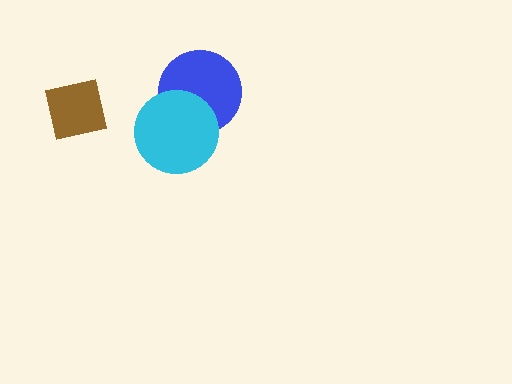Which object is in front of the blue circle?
The cyan circle is in front of the blue circle.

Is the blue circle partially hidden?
Yes, it is partially covered by another shape.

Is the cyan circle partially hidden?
No, no other shape covers it.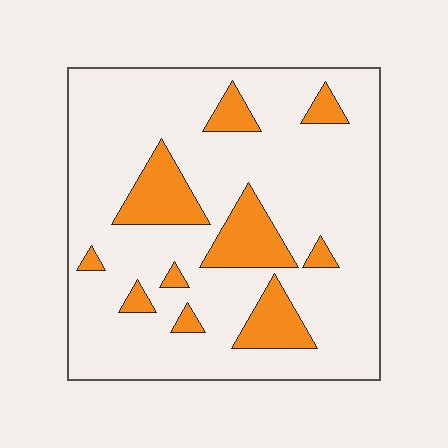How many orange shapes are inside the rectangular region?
10.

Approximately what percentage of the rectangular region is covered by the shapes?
Approximately 20%.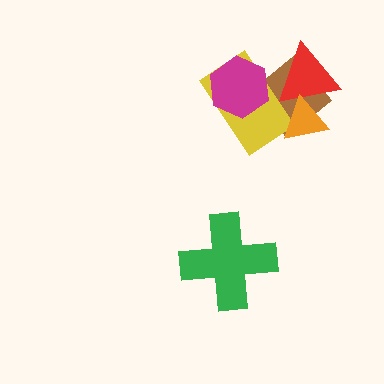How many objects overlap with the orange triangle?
3 objects overlap with the orange triangle.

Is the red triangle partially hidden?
Yes, it is partially covered by another shape.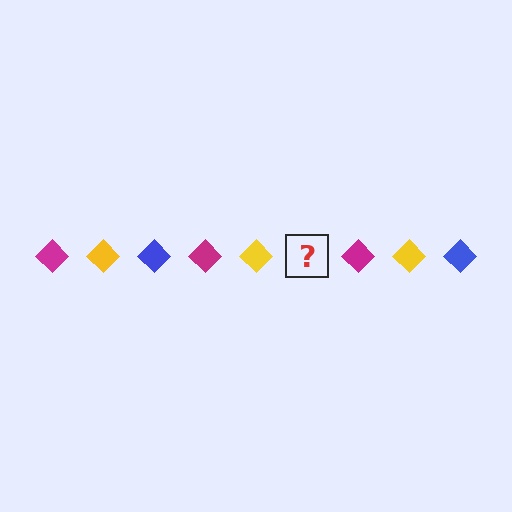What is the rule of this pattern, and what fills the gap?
The rule is that the pattern cycles through magenta, yellow, blue diamonds. The gap should be filled with a blue diamond.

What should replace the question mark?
The question mark should be replaced with a blue diamond.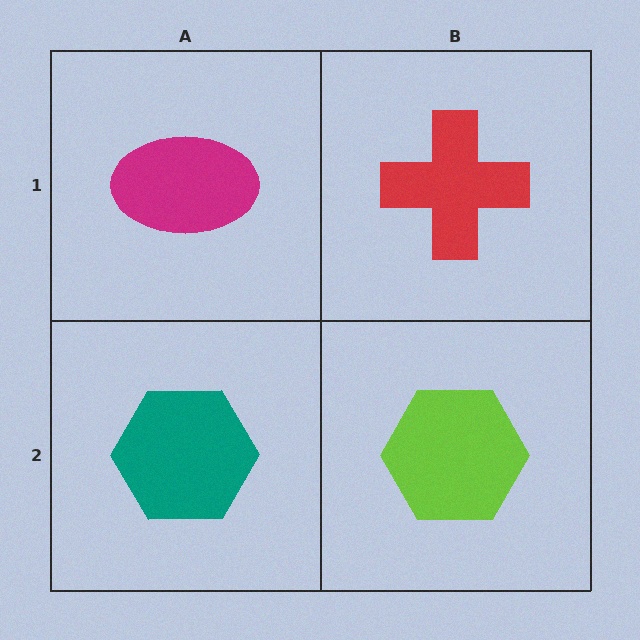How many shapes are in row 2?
2 shapes.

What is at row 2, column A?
A teal hexagon.